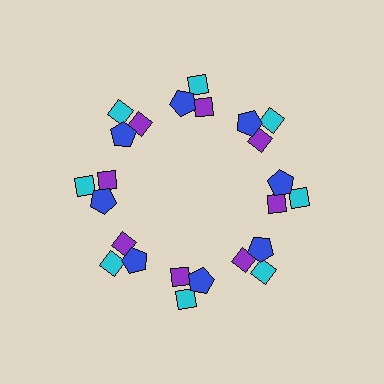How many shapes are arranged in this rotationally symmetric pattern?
There are 24 shapes, arranged in 8 groups of 3.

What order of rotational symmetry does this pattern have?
This pattern has 8-fold rotational symmetry.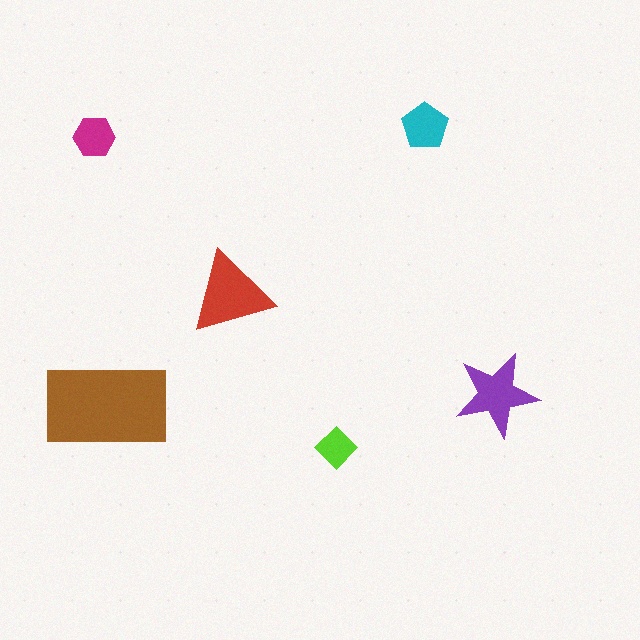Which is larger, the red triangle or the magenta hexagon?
The red triangle.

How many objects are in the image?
There are 6 objects in the image.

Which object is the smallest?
The lime diamond.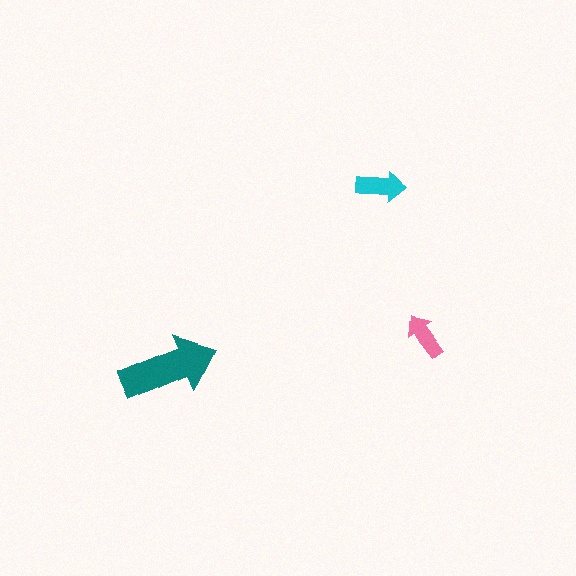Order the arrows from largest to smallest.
the teal one, the cyan one, the pink one.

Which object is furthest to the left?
The teal arrow is leftmost.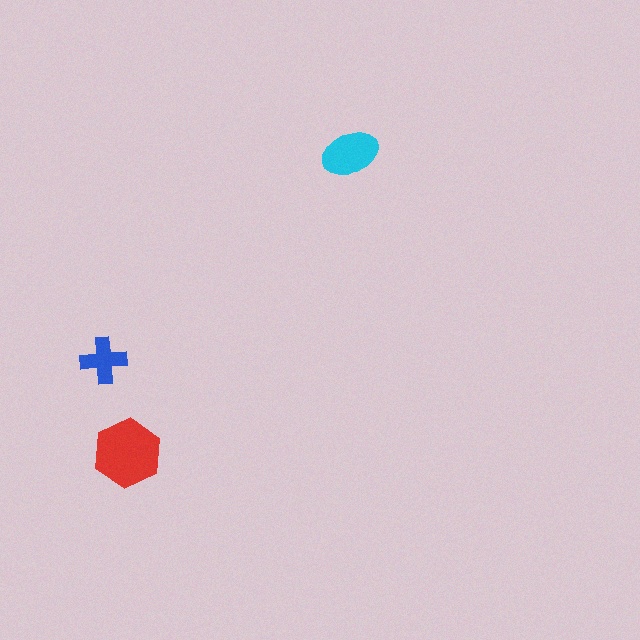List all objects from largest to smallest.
The red hexagon, the cyan ellipse, the blue cross.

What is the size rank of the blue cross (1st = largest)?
3rd.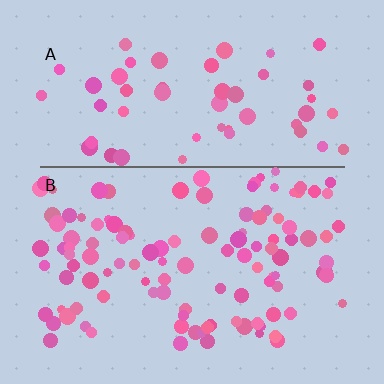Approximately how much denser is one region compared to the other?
Approximately 2.0× — region B over region A.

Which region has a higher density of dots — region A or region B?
B (the bottom).